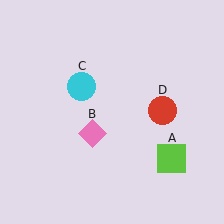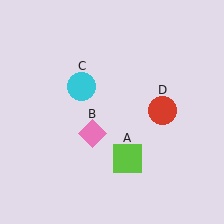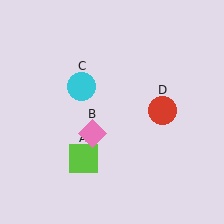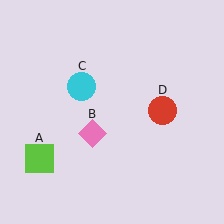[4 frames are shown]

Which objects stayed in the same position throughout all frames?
Pink diamond (object B) and cyan circle (object C) and red circle (object D) remained stationary.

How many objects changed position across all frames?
1 object changed position: lime square (object A).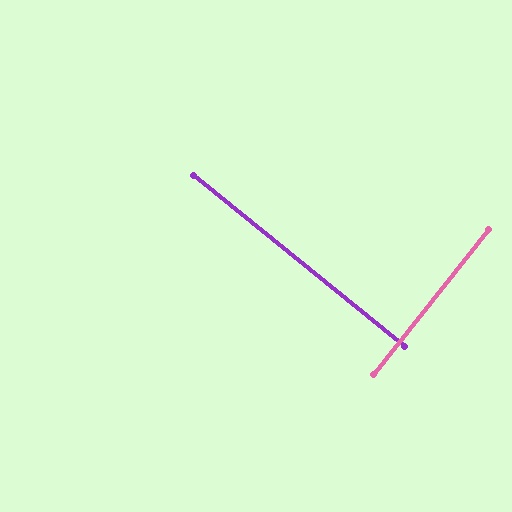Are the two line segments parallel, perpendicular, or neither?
Perpendicular — they meet at approximately 89°.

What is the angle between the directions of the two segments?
Approximately 89 degrees.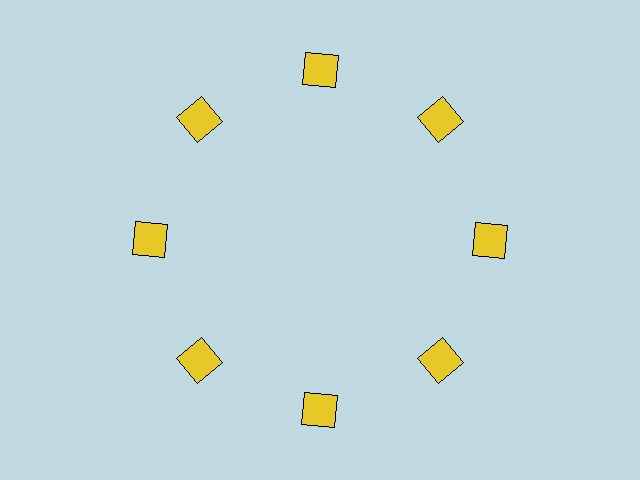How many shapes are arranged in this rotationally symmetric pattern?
There are 8 shapes, arranged in 8 groups of 1.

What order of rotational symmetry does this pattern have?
This pattern has 8-fold rotational symmetry.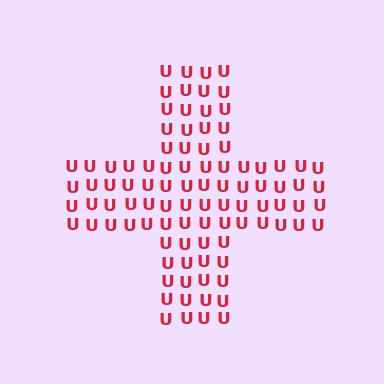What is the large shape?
The large shape is a cross.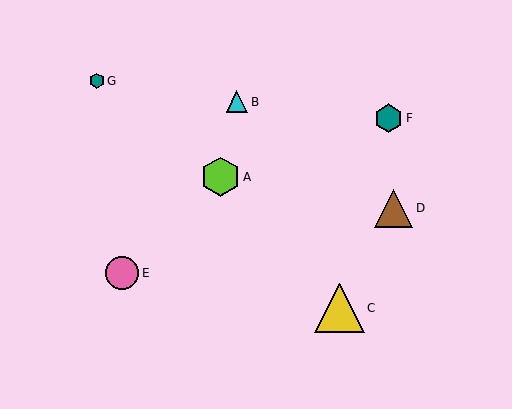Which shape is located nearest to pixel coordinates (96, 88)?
The teal hexagon (labeled G) at (97, 81) is nearest to that location.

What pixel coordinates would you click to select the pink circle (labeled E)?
Click at (122, 273) to select the pink circle E.